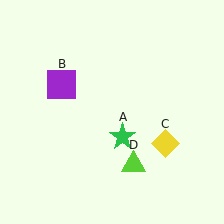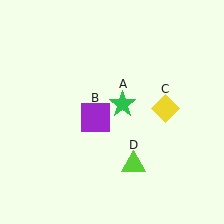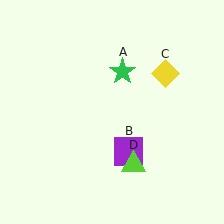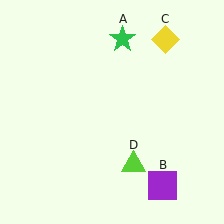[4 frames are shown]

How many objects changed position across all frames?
3 objects changed position: green star (object A), purple square (object B), yellow diamond (object C).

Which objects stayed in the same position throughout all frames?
Lime triangle (object D) remained stationary.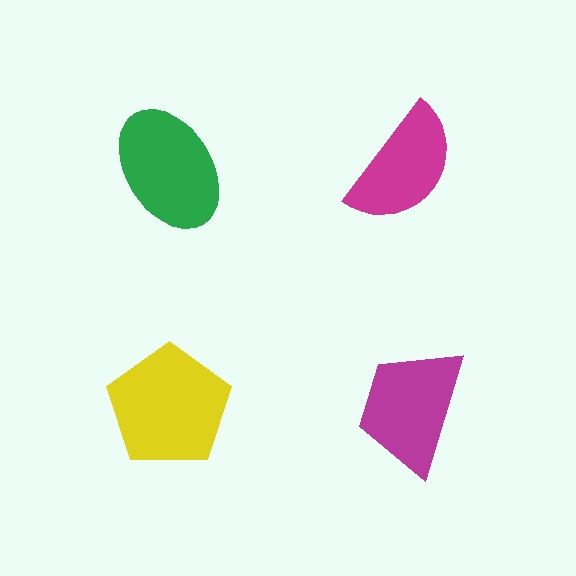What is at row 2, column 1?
A yellow pentagon.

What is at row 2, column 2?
A magenta trapezoid.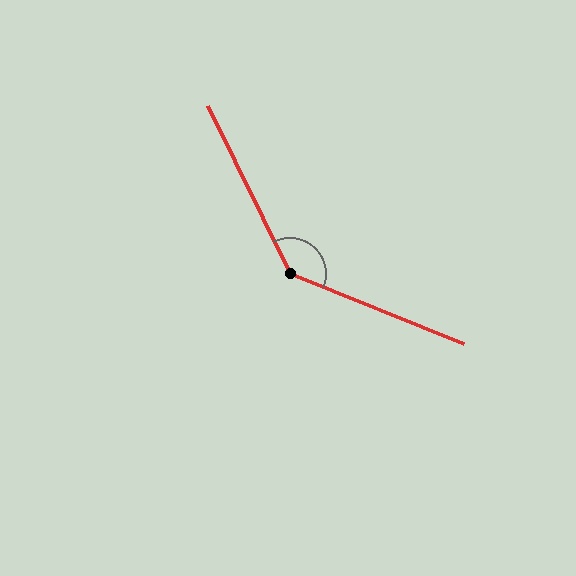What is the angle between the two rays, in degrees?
Approximately 138 degrees.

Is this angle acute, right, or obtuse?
It is obtuse.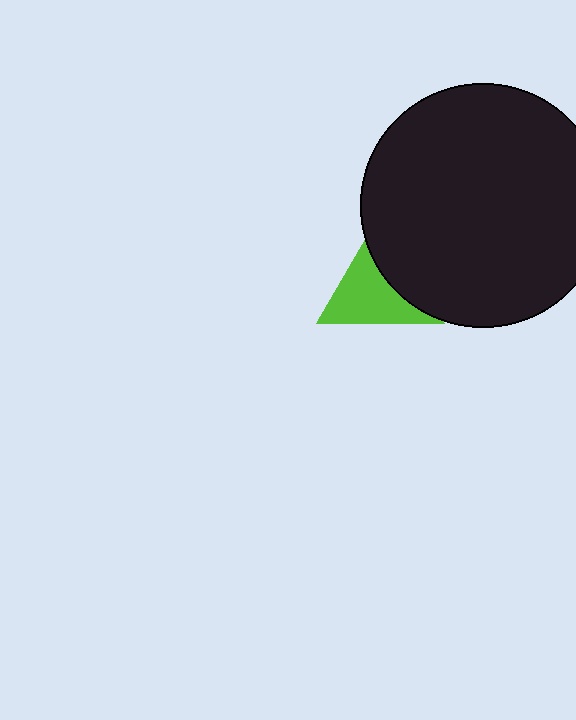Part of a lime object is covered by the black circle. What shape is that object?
It is a triangle.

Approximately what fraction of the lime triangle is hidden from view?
Roughly 39% of the lime triangle is hidden behind the black circle.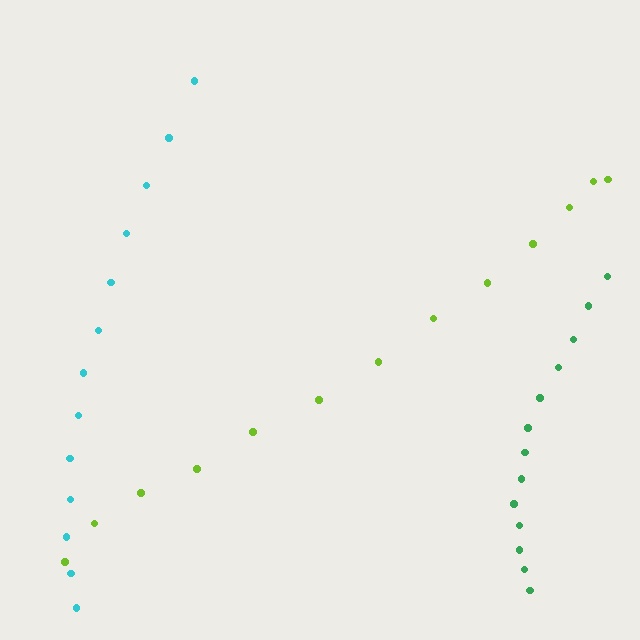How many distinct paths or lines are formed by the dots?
There are 3 distinct paths.